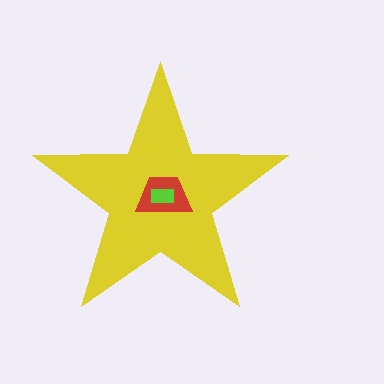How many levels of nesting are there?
3.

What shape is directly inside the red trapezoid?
The lime rectangle.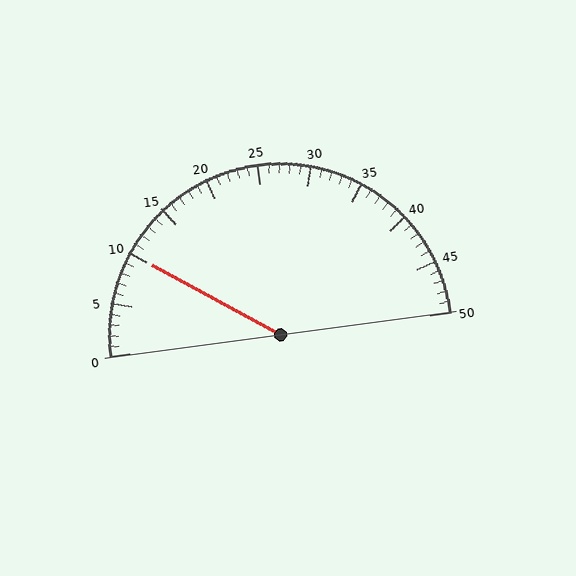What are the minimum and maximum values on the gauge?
The gauge ranges from 0 to 50.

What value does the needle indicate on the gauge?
The needle indicates approximately 10.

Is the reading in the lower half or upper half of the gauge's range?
The reading is in the lower half of the range (0 to 50).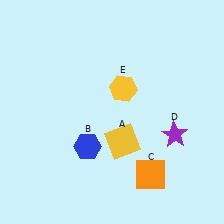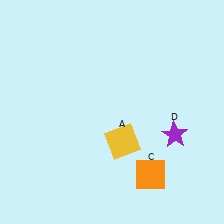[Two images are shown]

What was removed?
The yellow hexagon (E), the blue hexagon (B) were removed in Image 2.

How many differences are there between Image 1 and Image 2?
There are 2 differences between the two images.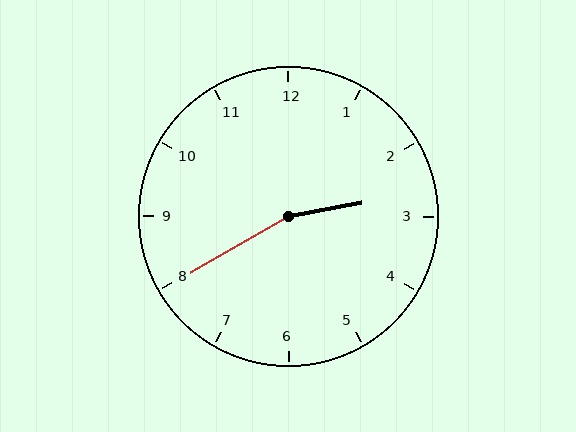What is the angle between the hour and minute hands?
Approximately 160 degrees.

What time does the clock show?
2:40.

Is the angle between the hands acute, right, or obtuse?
It is obtuse.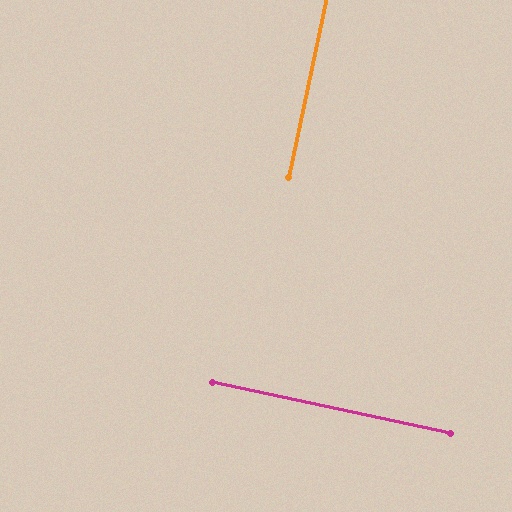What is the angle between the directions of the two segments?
Approximately 90 degrees.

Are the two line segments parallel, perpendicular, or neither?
Perpendicular — they meet at approximately 90°.